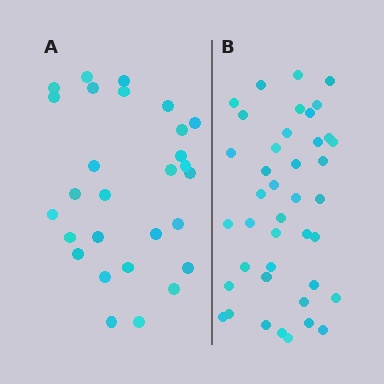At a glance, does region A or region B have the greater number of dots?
Region B (the right region) has more dots.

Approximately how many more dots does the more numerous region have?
Region B has approximately 15 more dots than region A.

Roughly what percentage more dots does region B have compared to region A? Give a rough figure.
About 45% more.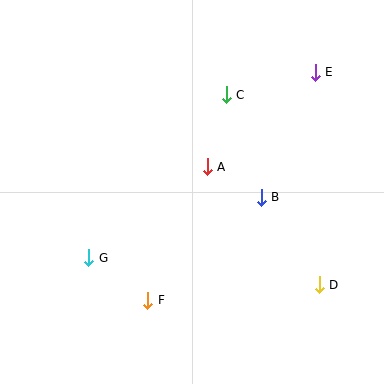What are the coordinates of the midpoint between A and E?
The midpoint between A and E is at (261, 120).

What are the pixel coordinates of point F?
Point F is at (148, 300).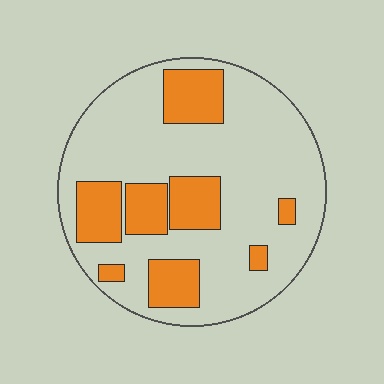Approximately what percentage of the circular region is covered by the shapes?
Approximately 25%.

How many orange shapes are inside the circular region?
8.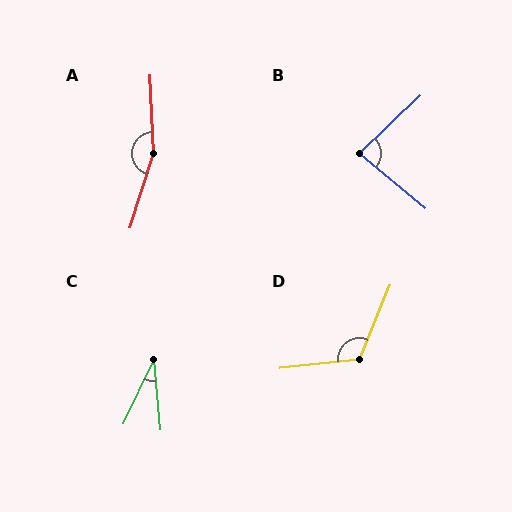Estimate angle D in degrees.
Approximately 118 degrees.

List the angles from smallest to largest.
C (30°), B (83°), D (118°), A (160°).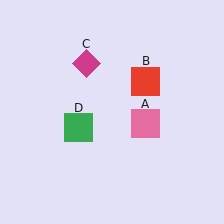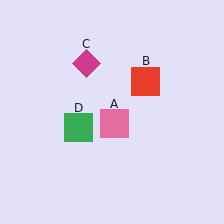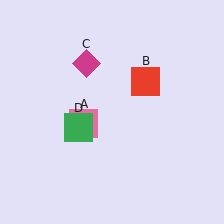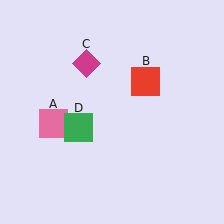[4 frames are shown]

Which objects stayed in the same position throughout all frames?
Red square (object B) and magenta diamond (object C) and green square (object D) remained stationary.